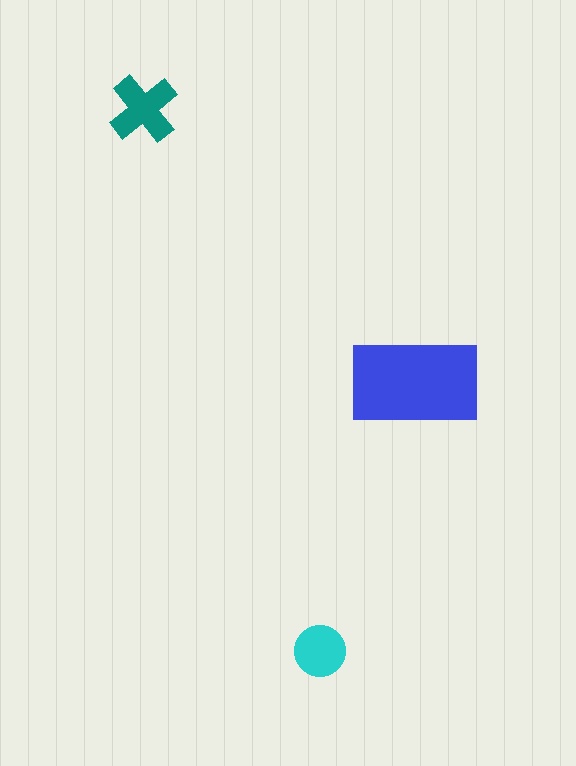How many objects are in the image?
There are 3 objects in the image.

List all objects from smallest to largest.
The cyan circle, the teal cross, the blue rectangle.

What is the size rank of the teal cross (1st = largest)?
2nd.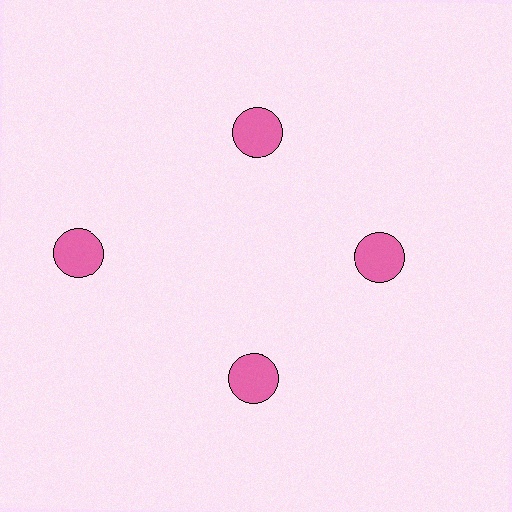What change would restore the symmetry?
The symmetry would be restored by moving it inward, back onto the ring so that all 4 circles sit at equal angles and equal distance from the center.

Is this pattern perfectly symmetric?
No. The 4 pink circles are arranged in a ring, but one element near the 9 o'clock position is pushed outward from the center, breaking the 4-fold rotational symmetry.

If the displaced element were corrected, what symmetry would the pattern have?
It would have 4-fold rotational symmetry — the pattern would map onto itself every 90 degrees.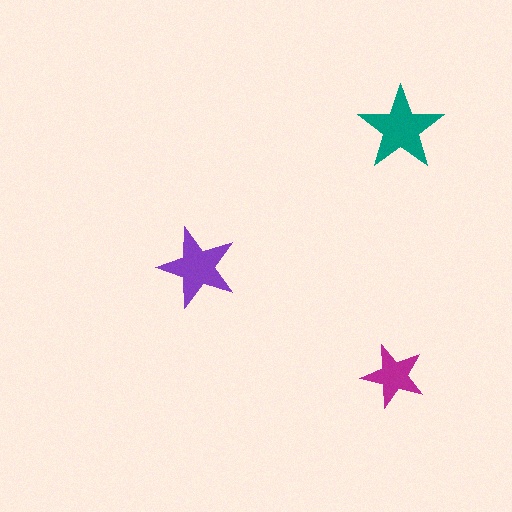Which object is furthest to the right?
The teal star is rightmost.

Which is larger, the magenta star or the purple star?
The purple one.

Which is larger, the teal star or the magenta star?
The teal one.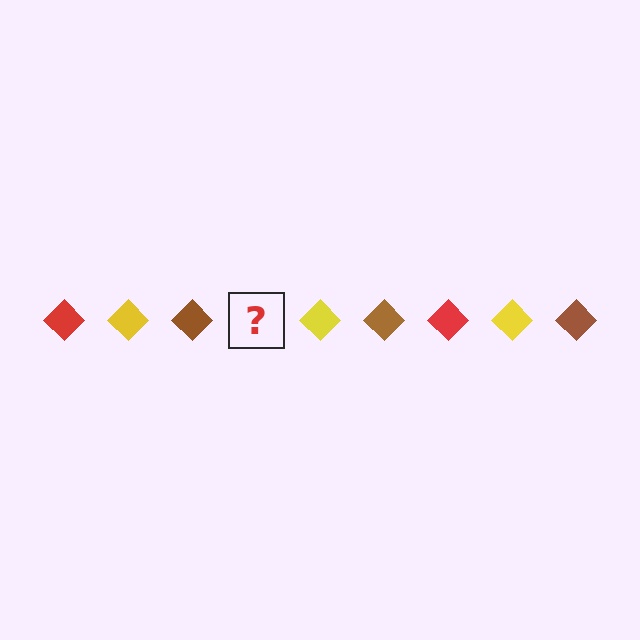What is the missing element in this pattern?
The missing element is a red diamond.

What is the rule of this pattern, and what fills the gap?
The rule is that the pattern cycles through red, yellow, brown diamonds. The gap should be filled with a red diamond.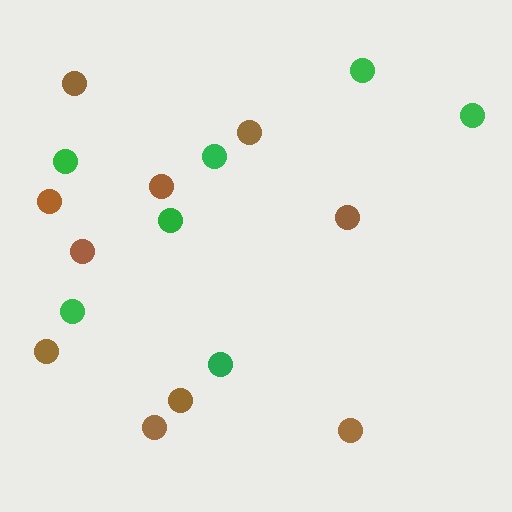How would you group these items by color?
There are 2 groups: one group of brown circles (10) and one group of green circles (7).